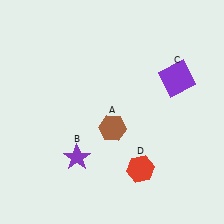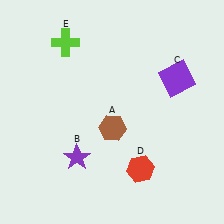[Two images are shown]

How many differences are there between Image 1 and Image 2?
There is 1 difference between the two images.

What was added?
A lime cross (E) was added in Image 2.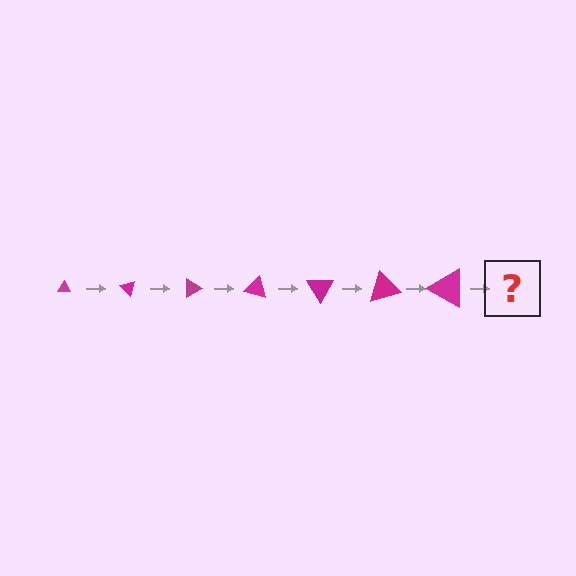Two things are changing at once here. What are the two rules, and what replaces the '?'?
The two rules are that the triangle grows larger each step and it rotates 45 degrees each step. The '?' should be a triangle, larger than the previous one and rotated 315 degrees from the start.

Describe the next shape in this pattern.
It should be a triangle, larger than the previous one and rotated 315 degrees from the start.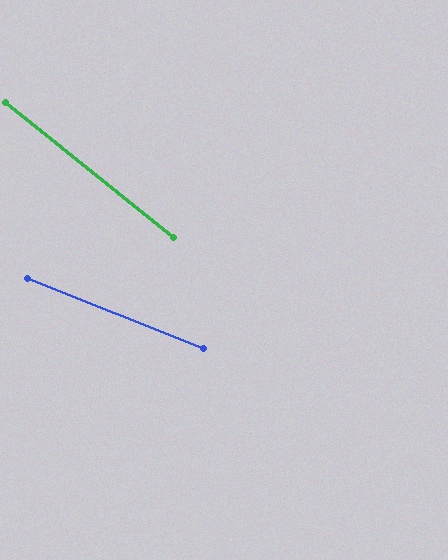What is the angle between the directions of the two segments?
Approximately 17 degrees.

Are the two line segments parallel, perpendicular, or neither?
Neither parallel nor perpendicular — they differ by about 17°.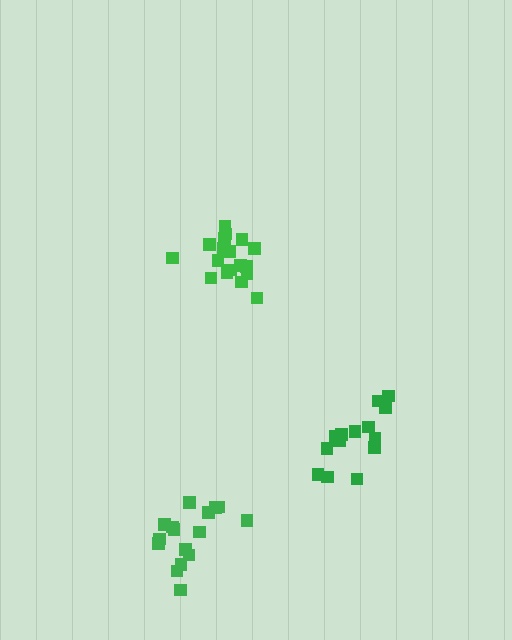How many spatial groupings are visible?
There are 3 spatial groupings.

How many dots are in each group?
Group 1: 19 dots, Group 2: 16 dots, Group 3: 14 dots (49 total).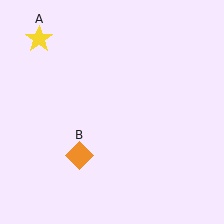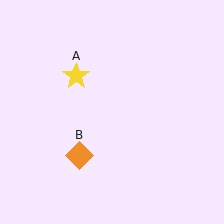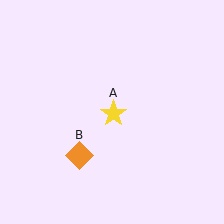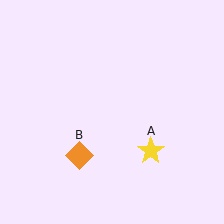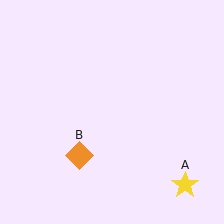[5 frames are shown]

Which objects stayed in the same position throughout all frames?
Orange diamond (object B) remained stationary.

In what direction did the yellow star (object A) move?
The yellow star (object A) moved down and to the right.